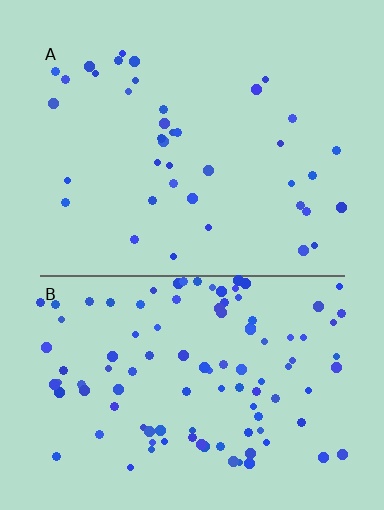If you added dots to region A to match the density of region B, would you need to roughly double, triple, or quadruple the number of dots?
Approximately triple.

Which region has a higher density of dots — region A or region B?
B (the bottom).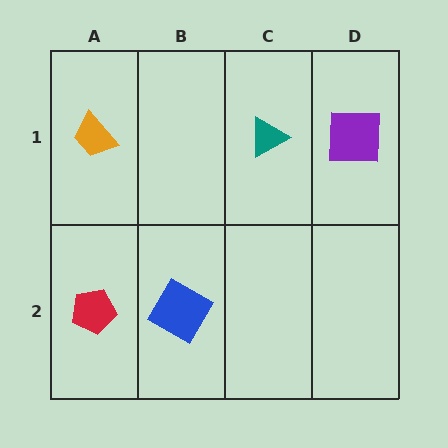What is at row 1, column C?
A teal triangle.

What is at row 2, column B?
A blue square.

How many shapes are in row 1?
3 shapes.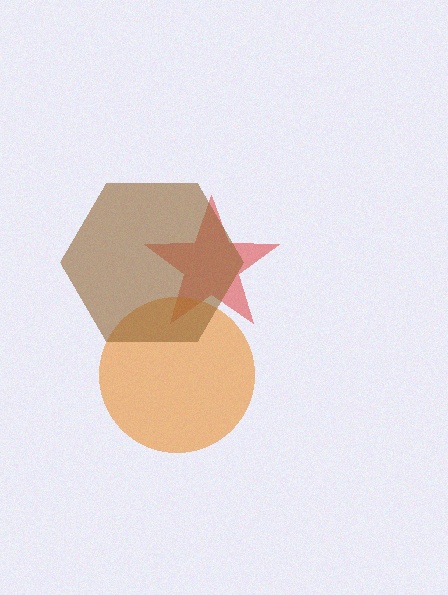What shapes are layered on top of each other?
The layered shapes are: a red star, an orange circle, a brown hexagon.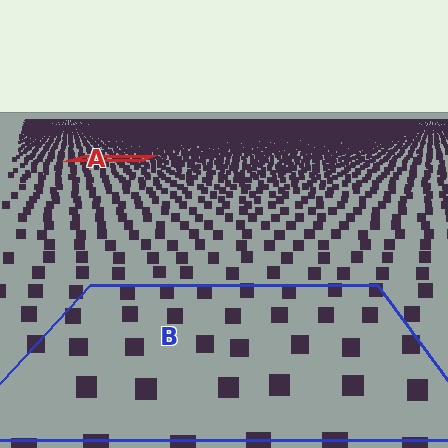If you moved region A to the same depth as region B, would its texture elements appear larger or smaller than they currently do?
They would appear larger. At a closer depth, the same texture elements are projected at a bigger on-screen size.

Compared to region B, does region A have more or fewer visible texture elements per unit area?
Region A has more texture elements per unit area — they are packed more densely because it is farther away.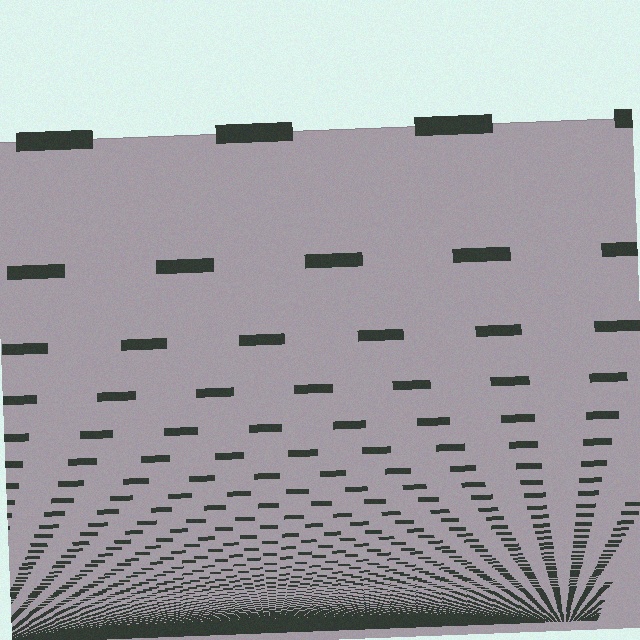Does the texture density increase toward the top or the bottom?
Density increases toward the bottom.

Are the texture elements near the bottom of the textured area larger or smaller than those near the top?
Smaller. The gradient is inverted — elements near the bottom are smaller and denser.